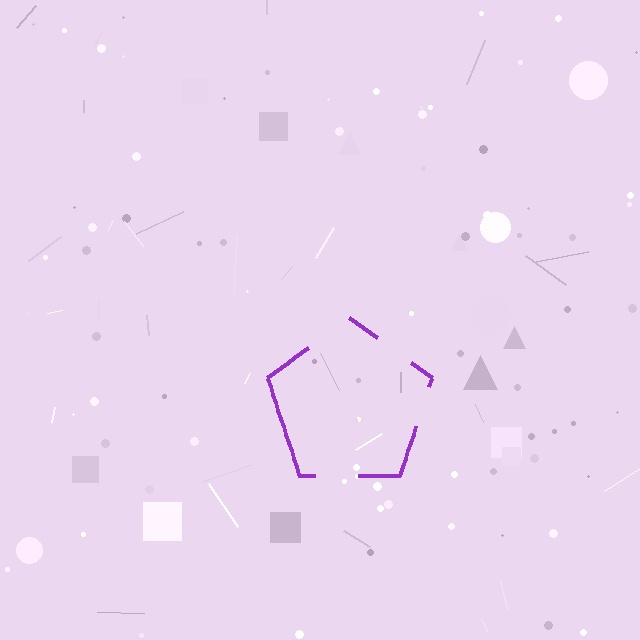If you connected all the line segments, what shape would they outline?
They would outline a pentagon.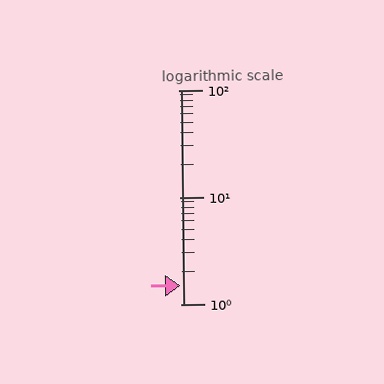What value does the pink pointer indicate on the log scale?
The pointer indicates approximately 1.5.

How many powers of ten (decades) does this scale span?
The scale spans 2 decades, from 1 to 100.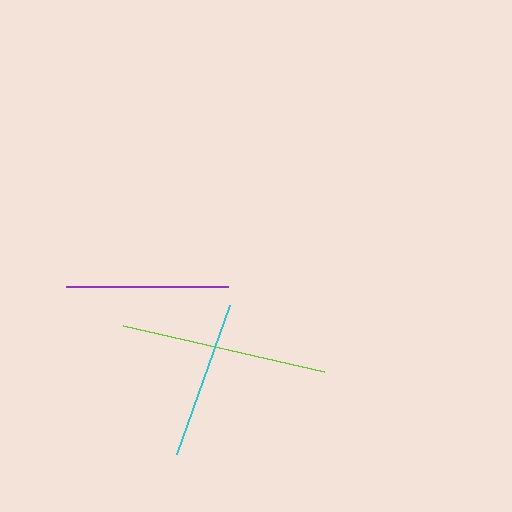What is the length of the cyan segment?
The cyan segment is approximately 159 pixels long.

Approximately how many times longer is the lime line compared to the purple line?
The lime line is approximately 1.3 times the length of the purple line.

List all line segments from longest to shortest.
From longest to shortest: lime, purple, cyan.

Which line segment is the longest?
The lime line is the longest at approximately 206 pixels.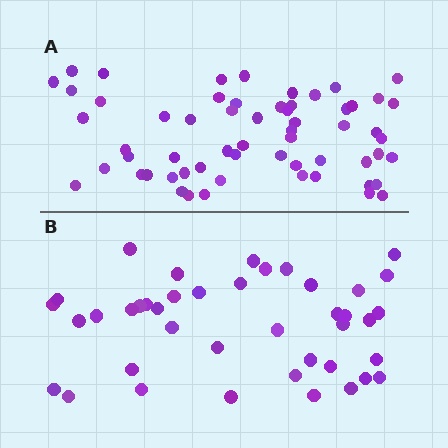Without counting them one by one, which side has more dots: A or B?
Region A (the top region) has more dots.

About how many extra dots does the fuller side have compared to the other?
Region A has approximately 20 more dots than region B.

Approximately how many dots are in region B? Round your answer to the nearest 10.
About 40 dots. (The exact count is 41, which rounds to 40.)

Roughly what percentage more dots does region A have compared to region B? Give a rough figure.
About 45% more.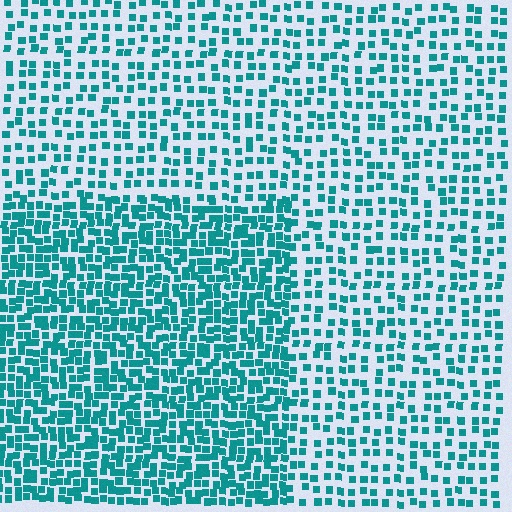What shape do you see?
I see a rectangle.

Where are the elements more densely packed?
The elements are more densely packed inside the rectangle boundary.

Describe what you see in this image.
The image contains small teal elements arranged at two different densities. A rectangle-shaped region is visible where the elements are more densely packed than the surrounding area.